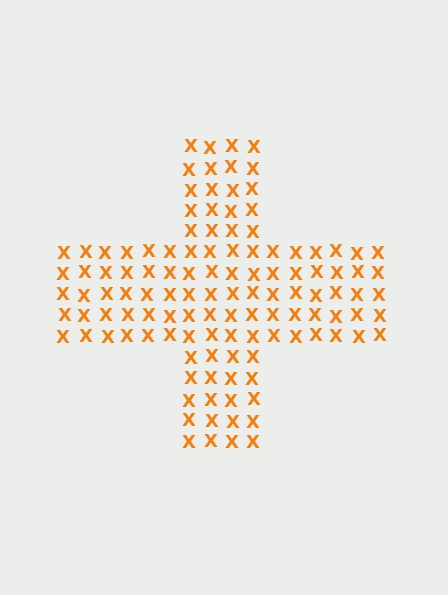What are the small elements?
The small elements are letter X's.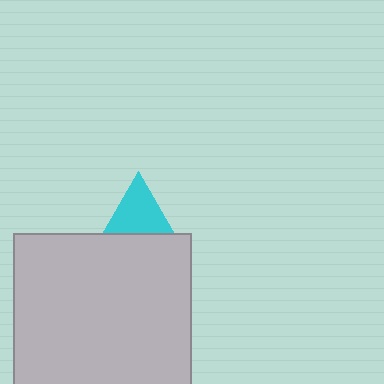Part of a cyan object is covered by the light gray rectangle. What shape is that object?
It is a triangle.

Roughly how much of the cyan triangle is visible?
About half of it is visible (roughly 46%).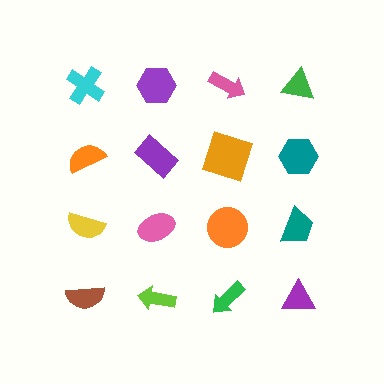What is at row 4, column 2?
A lime arrow.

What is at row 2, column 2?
A purple rectangle.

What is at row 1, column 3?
A pink arrow.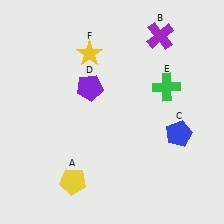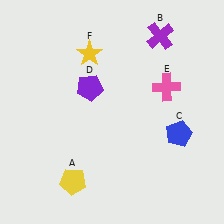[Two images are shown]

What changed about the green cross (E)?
In Image 1, E is green. In Image 2, it changed to pink.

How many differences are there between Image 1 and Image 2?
There is 1 difference between the two images.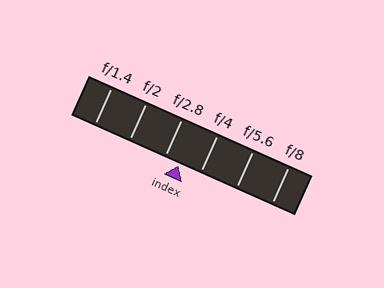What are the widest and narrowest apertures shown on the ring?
The widest aperture shown is f/1.4 and the narrowest is f/8.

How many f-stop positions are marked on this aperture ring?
There are 6 f-stop positions marked.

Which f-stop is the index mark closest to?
The index mark is closest to f/2.8.